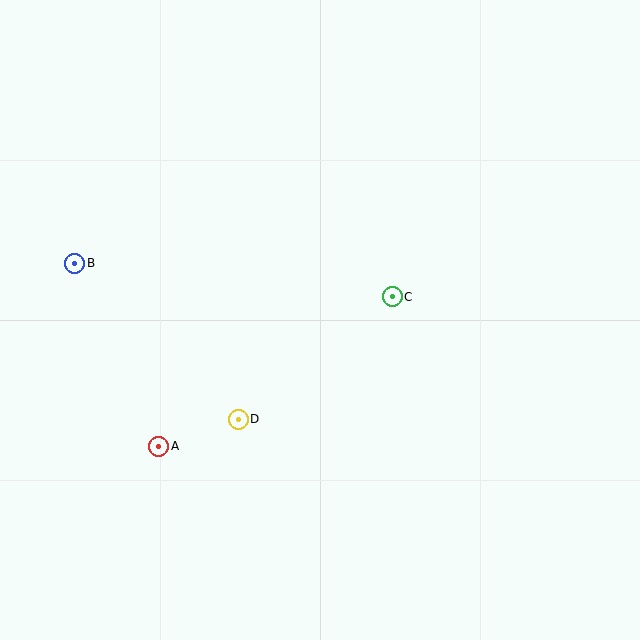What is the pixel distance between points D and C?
The distance between D and C is 197 pixels.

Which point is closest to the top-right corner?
Point C is closest to the top-right corner.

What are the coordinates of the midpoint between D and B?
The midpoint between D and B is at (157, 341).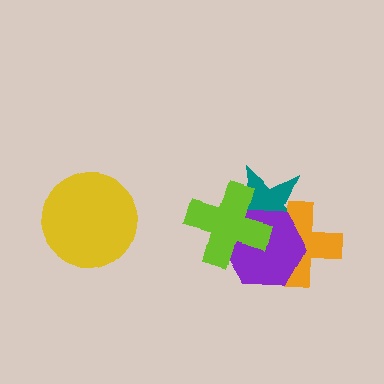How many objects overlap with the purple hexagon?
3 objects overlap with the purple hexagon.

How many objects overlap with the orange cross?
3 objects overlap with the orange cross.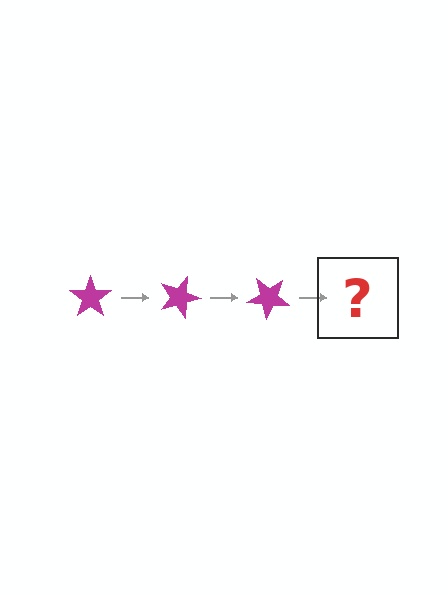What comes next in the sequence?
The next element should be a magenta star rotated 60 degrees.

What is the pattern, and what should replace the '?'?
The pattern is that the star rotates 20 degrees each step. The '?' should be a magenta star rotated 60 degrees.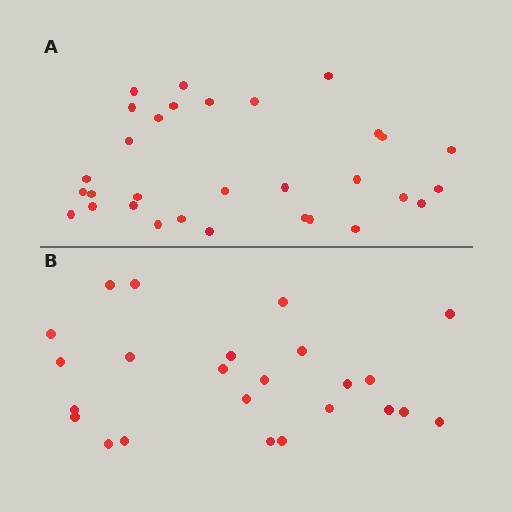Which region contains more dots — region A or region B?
Region A (the top region) has more dots.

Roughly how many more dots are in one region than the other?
Region A has roughly 8 or so more dots than region B.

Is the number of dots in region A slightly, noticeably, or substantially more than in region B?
Region A has noticeably more, but not dramatically so. The ratio is roughly 1.3 to 1.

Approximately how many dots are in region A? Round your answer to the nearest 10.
About 30 dots. (The exact count is 31, which rounds to 30.)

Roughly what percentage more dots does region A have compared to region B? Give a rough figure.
About 30% more.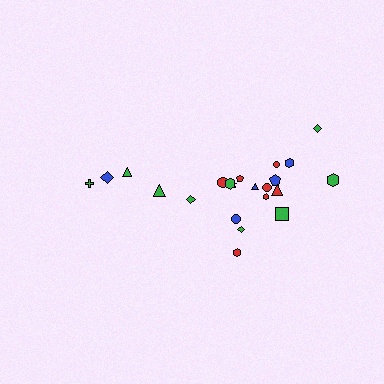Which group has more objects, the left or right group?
The right group.